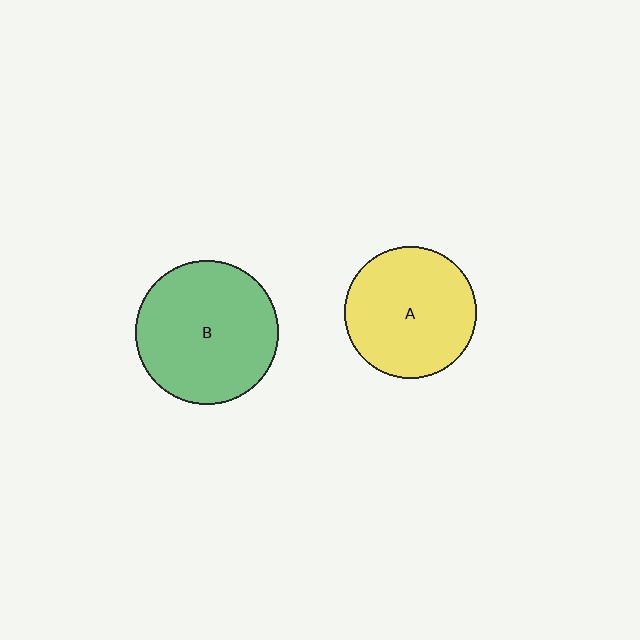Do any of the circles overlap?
No, none of the circles overlap.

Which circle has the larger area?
Circle B (green).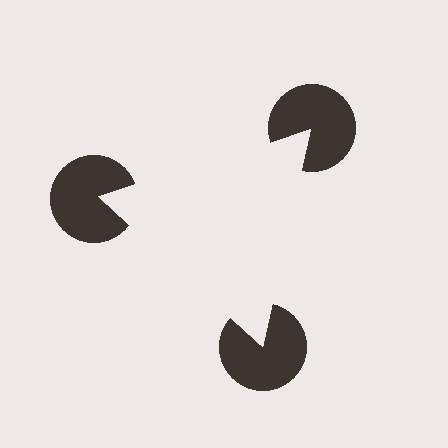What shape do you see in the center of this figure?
An illusory triangle — its edges are inferred from the aligned wedge cuts in the pac-man discs, not physically drawn.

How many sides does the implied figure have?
3 sides.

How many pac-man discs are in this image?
There are 3 — one at each vertex of the illusory triangle.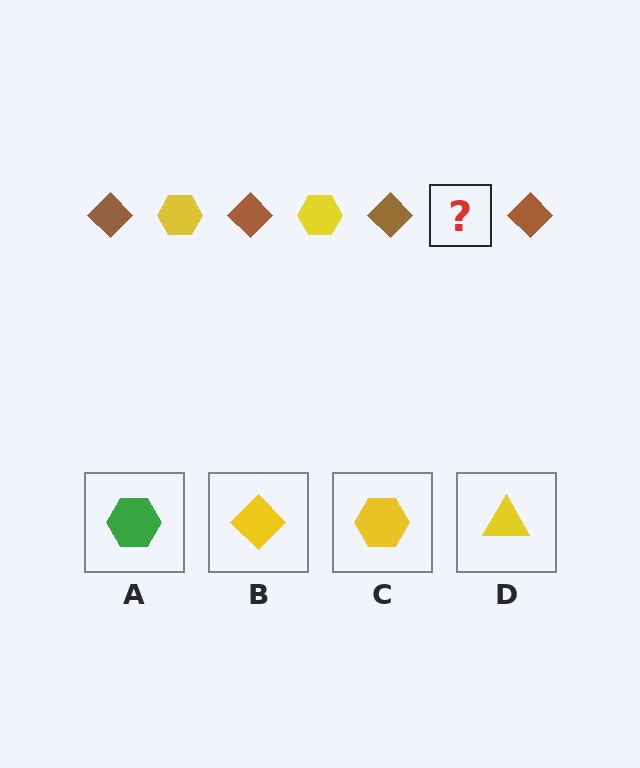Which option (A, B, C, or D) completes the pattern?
C.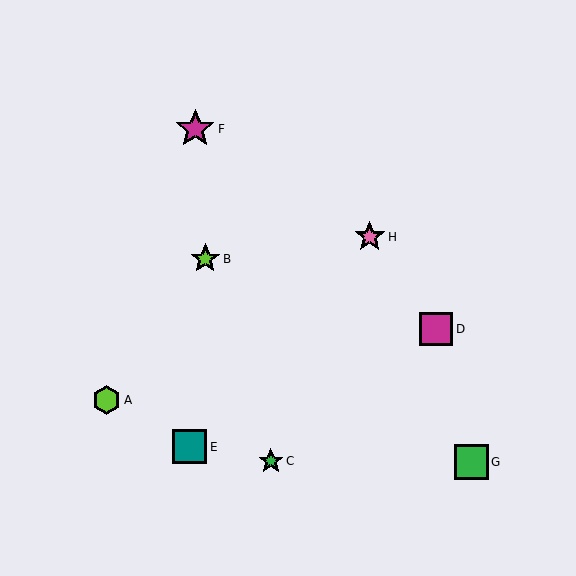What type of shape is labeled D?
Shape D is a magenta square.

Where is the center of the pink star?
The center of the pink star is at (370, 237).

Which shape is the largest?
The magenta star (labeled F) is the largest.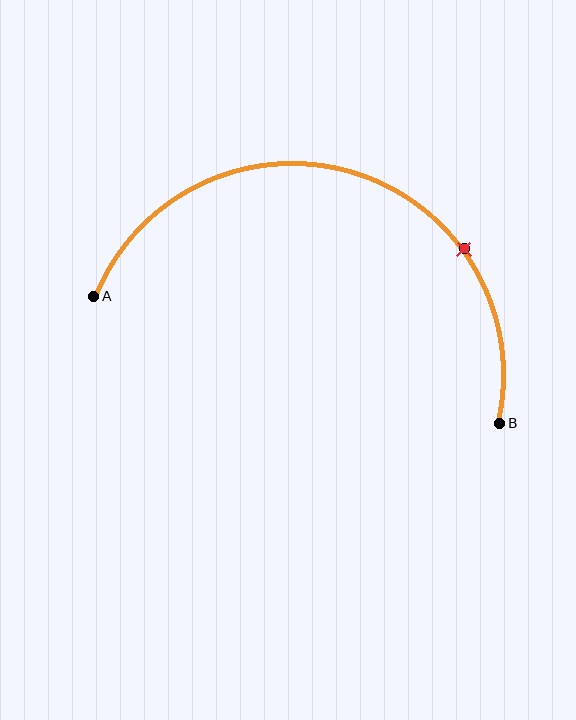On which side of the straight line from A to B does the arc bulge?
The arc bulges above the straight line connecting A and B.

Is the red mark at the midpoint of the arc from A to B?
No. The red mark lies on the arc but is closer to endpoint B. The arc midpoint would be at the point on the curve equidistant along the arc from both A and B.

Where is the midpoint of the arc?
The arc midpoint is the point on the curve farthest from the straight line joining A and B. It sits above that line.